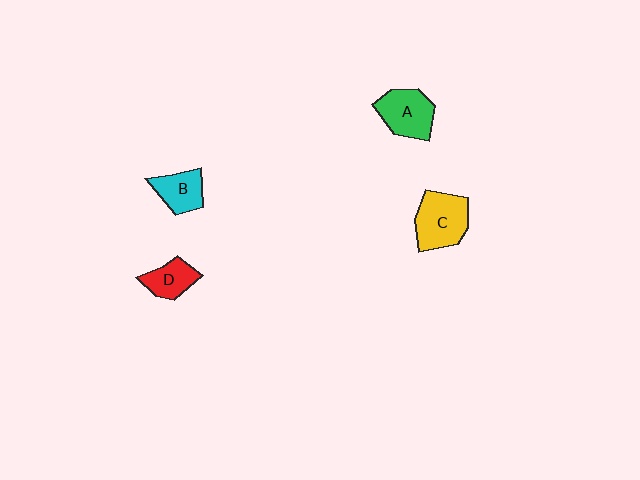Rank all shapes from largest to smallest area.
From largest to smallest: C (yellow), A (green), B (cyan), D (red).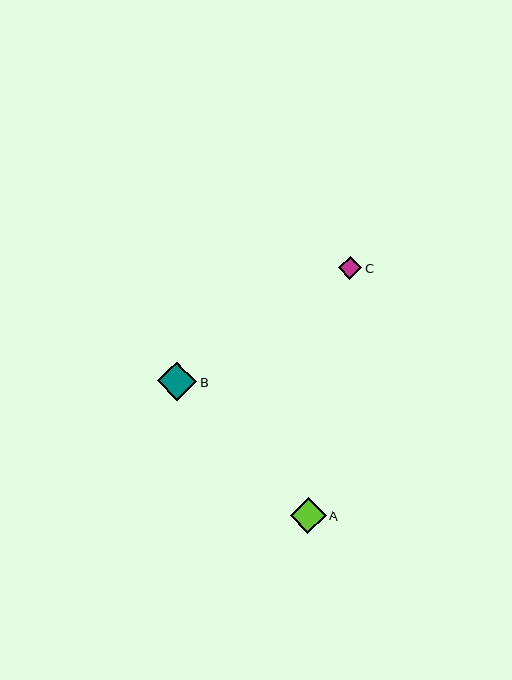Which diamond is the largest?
Diamond B is the largest with a size of approximately 40 pixels.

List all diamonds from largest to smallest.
From largest to smallest: B, A, C.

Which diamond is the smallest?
Diamond C is the smallest with a size of approximately 24 pixels.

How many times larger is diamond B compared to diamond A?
Diamond B is approximately 1.1 times the size of diamond A.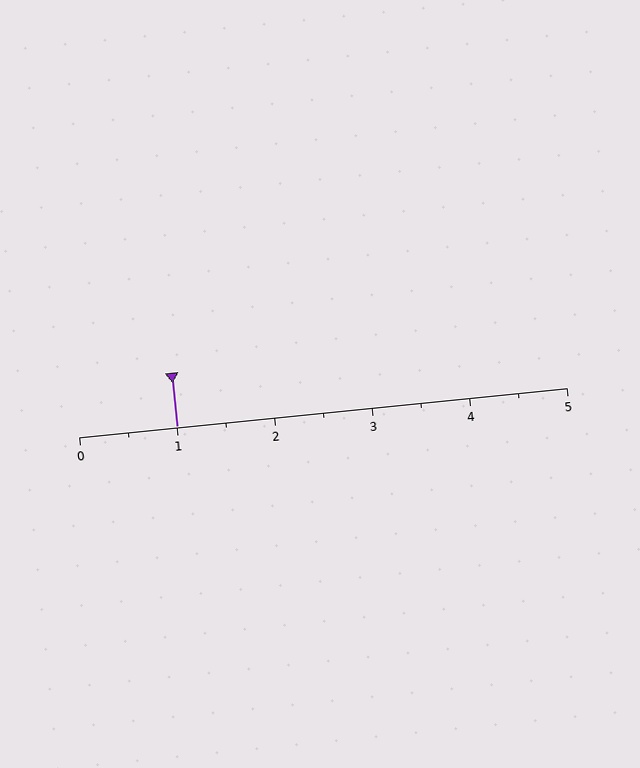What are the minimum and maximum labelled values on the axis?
The axis runs from 0 to 5.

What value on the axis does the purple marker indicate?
The marker indicates approximately 1.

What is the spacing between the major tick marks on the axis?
The major ticks are spaced 1 apart.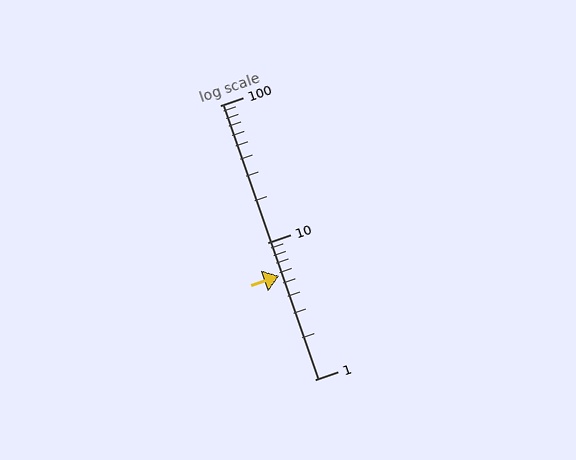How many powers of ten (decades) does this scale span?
The scale spans 2 decades, from 1 to 100.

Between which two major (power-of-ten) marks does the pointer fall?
The pointer is between 1 and 10.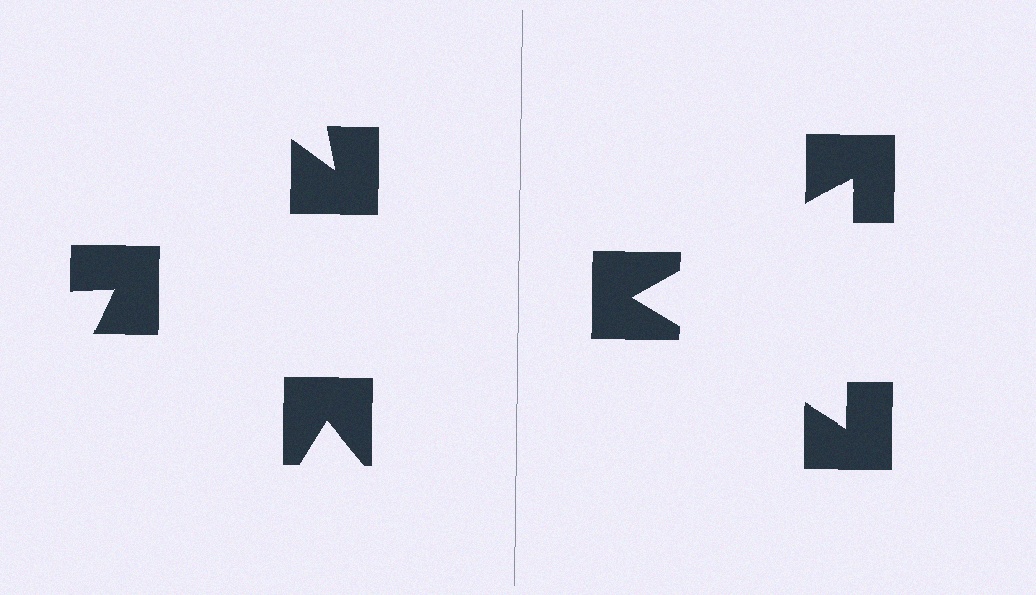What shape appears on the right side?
An illusory triangle.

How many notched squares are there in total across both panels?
6 — 3 on each side.